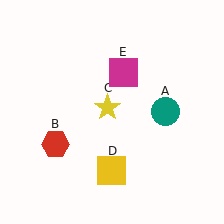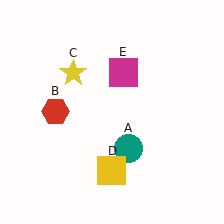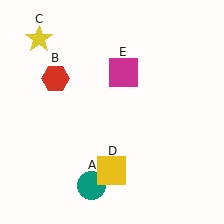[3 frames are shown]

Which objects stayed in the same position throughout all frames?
Yellow square (object D) and magenta square (object E) remained stationary.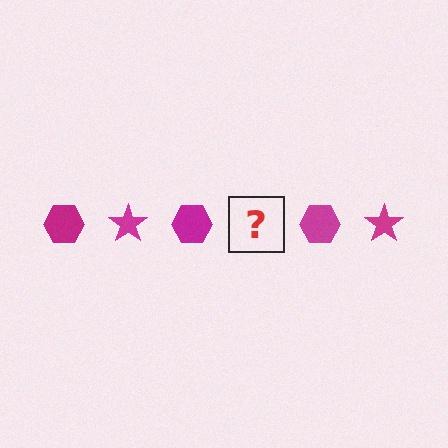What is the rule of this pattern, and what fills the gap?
The rule is that the pattern cycles through hexagon, star shapes in magenta. The gap should be filled with a magenta star.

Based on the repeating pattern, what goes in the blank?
The blank should be a magenta star.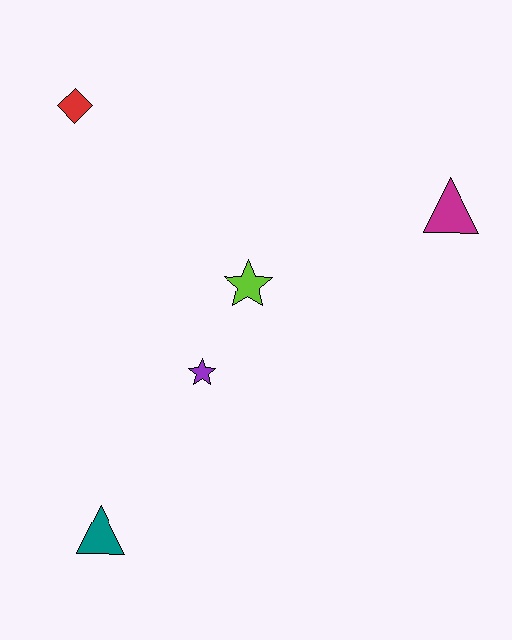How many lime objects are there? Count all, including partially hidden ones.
There is 1 lime object.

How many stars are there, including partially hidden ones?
There are 2 stars.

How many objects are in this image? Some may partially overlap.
There are 5 objects.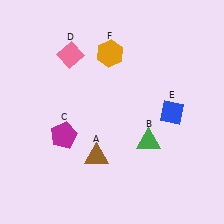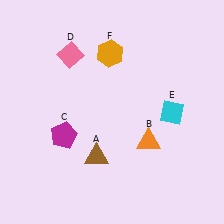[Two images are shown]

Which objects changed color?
B changed from green to orange. E changed from blue to cyan.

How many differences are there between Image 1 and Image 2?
There are 2 differences between the two images.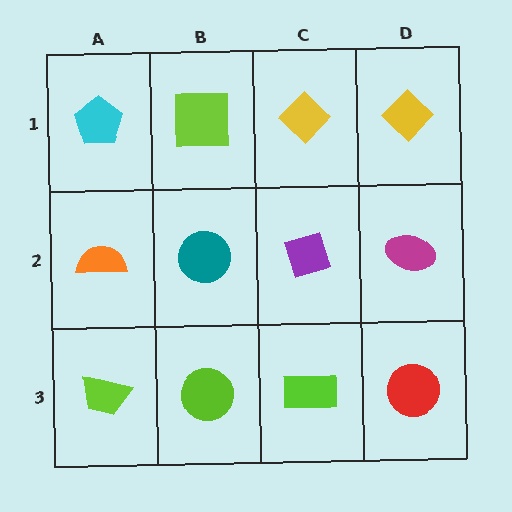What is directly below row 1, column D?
A magenta ellipse.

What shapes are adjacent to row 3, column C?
A purple diamond (row 2, column C), a lime circle (row 3, column B), a red circle (row 3, column D).